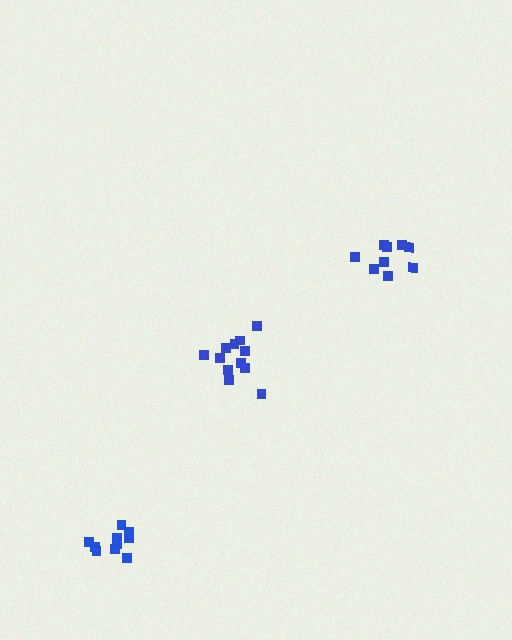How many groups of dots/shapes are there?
There are 3 groups.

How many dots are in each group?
Group 1: 10 dots, Group 2: 9 dots, Group 3: 12 dots (31 total).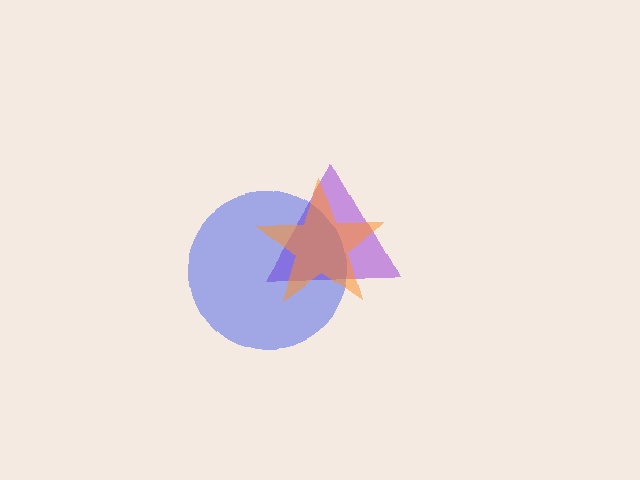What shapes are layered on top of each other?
The layered shapes are: a purple triangle, a blue circle, an orange star.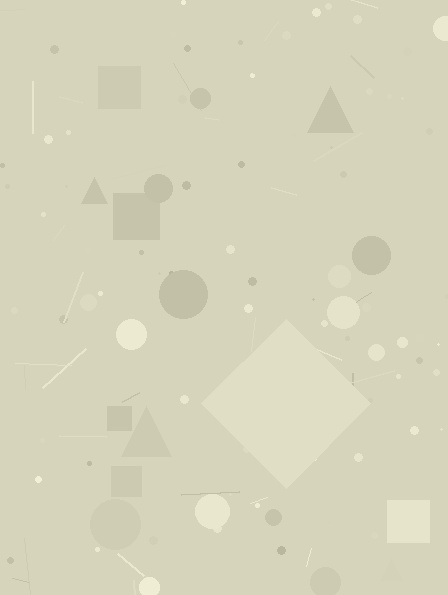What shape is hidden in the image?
A diamond is hidden in the image.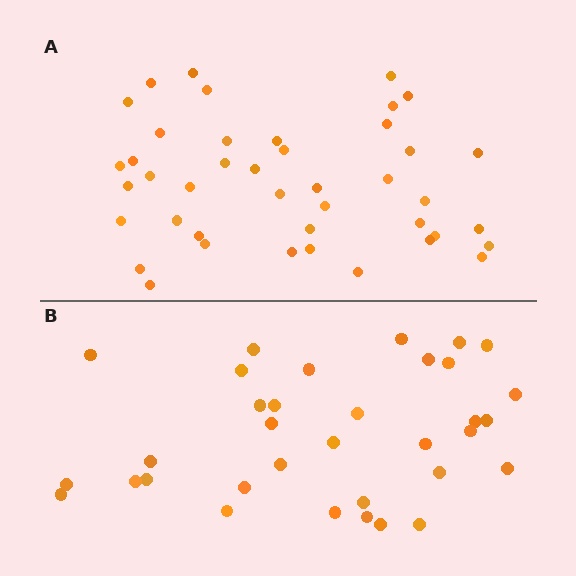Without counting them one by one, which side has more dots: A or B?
Region A (the top region) has more dots.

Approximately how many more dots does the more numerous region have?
Region A has roughly 8 or so more dots than region B.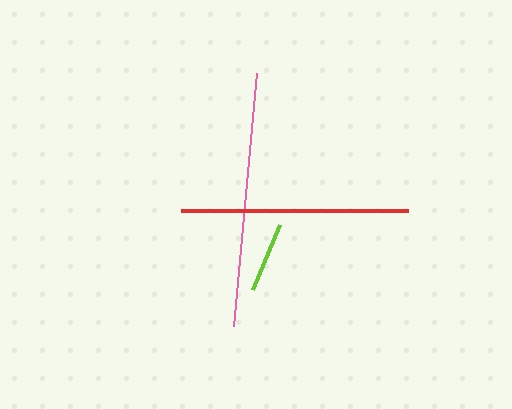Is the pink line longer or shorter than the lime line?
The pink line is longer than the lime line.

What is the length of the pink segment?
The pink segment is approximately 254 pixels long.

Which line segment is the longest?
The pink line is the longest at approximately 254 pixels.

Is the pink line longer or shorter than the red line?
The pink line is longer than the red line.